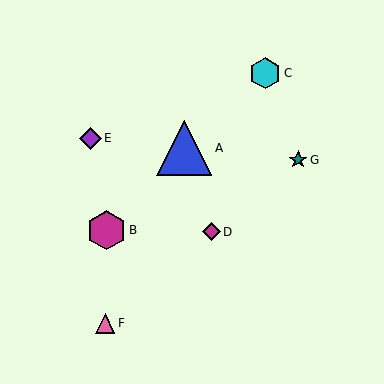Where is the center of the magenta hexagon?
The center of the magenta hexagon is at (106, 230).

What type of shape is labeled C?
Shape C is a cyan hexagon.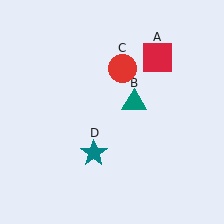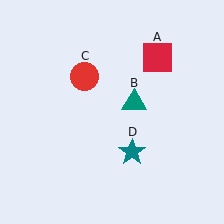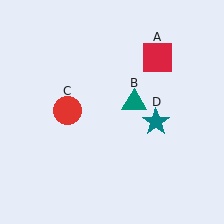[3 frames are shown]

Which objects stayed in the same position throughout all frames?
Red square (object A) and teal triangle (object B) remained stationary.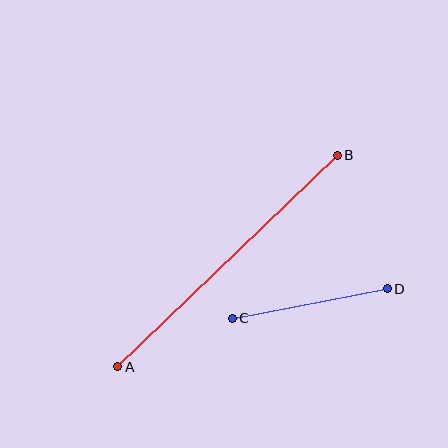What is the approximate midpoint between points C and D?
The midpoint is at approximately (310, 303) pixels.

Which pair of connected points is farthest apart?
Points A and B are farthest apart.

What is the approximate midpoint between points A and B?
The midpoint is at approximately (227, 261) pixels.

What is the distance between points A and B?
The distance is approximately 305 pixels.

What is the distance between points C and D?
The distance is approximately 157 pixels.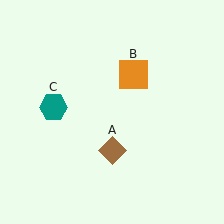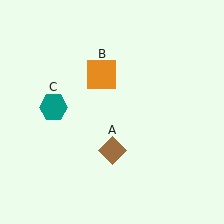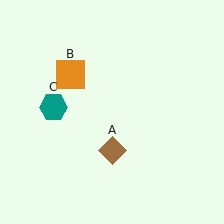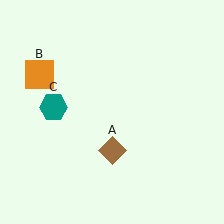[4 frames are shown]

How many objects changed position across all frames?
1 object changed position: orange square (object B).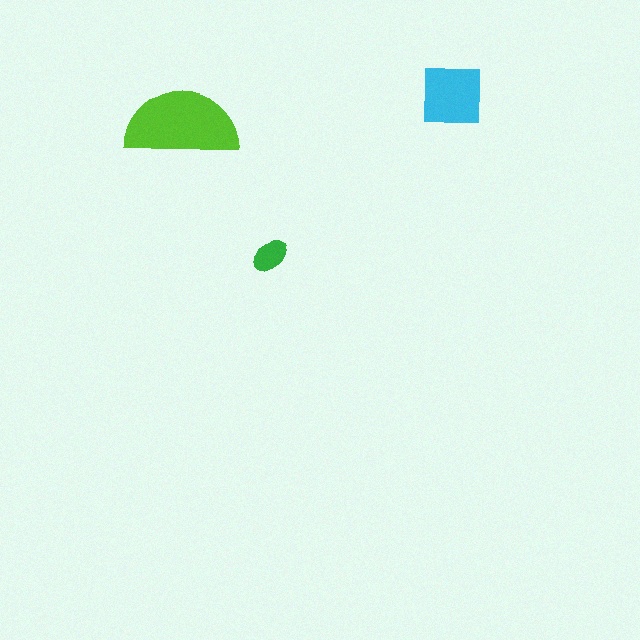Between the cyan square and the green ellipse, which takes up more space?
The cyan square.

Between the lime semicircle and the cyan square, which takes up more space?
The lime semicircle.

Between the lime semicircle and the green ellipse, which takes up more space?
The lime semicircle.